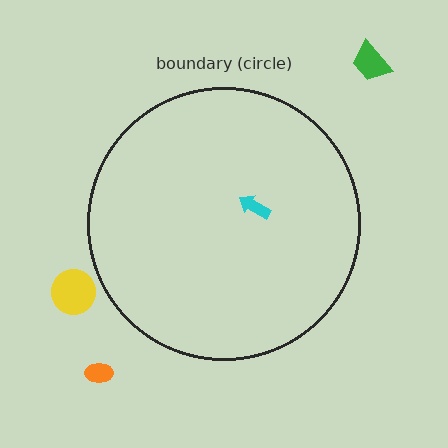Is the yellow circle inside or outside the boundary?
Outside.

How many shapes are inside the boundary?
1 inside, 3 outside.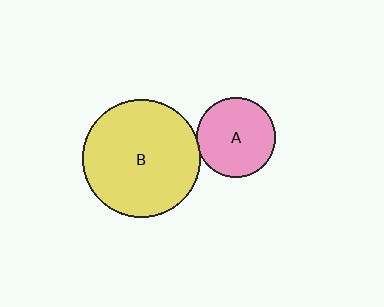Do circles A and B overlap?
Yes.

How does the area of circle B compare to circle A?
Approximately 2.2 times.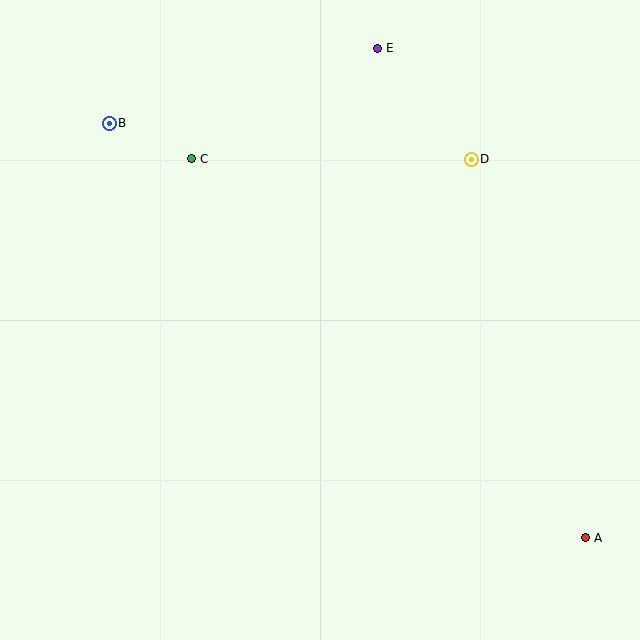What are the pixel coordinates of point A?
Point A is at (585, 538).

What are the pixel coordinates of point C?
Point C is at (191, 159).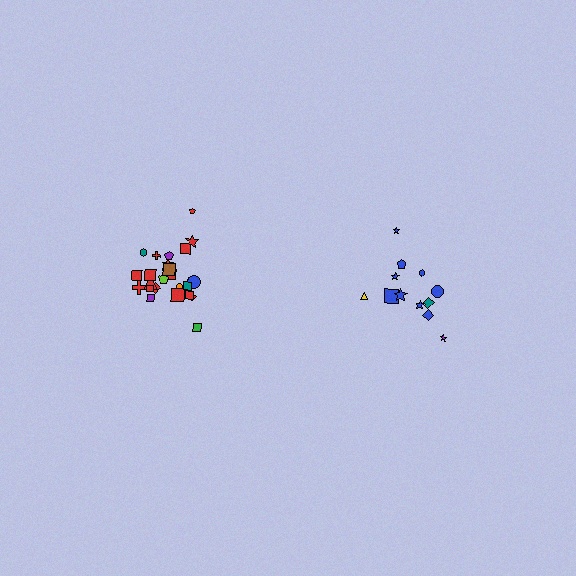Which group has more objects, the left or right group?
The left group.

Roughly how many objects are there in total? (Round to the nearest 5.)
Roughly 35 objects in total.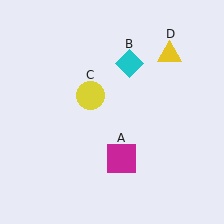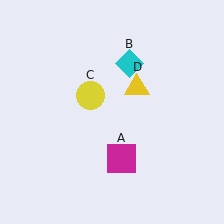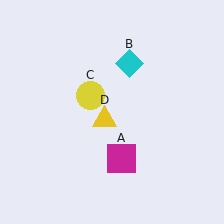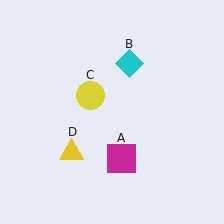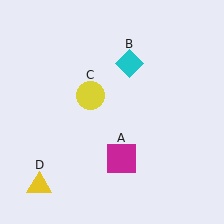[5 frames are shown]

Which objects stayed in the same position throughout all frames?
Magenta square (object A) and cyan diamond (object B) and yellow circle (object C) remained stationary.